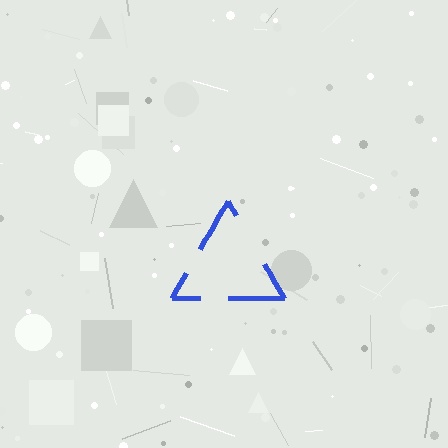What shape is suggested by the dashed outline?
The dashed outline suggests a triangle.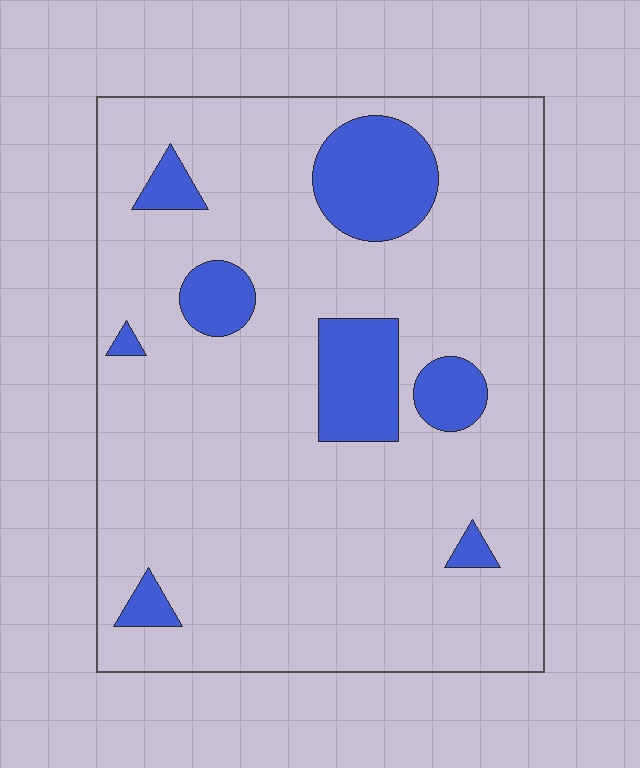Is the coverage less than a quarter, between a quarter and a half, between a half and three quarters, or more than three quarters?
Less than a quarter.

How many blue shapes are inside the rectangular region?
8.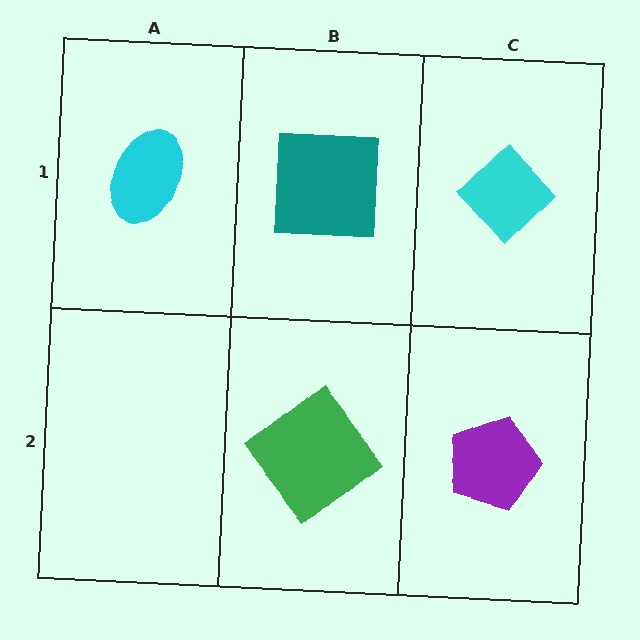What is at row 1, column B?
A teal square.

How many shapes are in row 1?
3 shapes.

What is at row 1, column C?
A cyan diamond.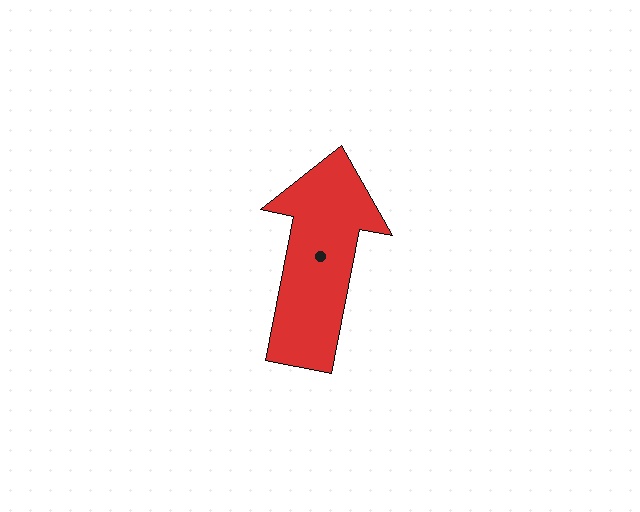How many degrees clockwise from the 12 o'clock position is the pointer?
Approximately 11 degrees.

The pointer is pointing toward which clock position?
Roughly 12 o'clock.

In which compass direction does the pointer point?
North.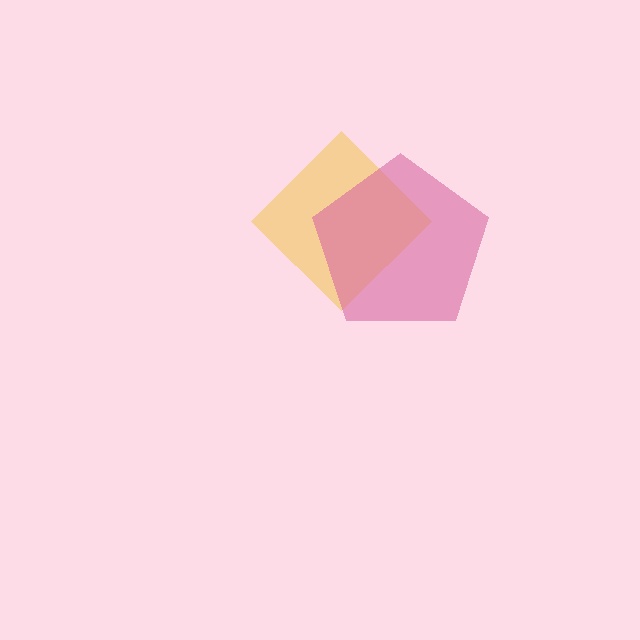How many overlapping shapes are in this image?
There are 2 overlapping shapes in the image.